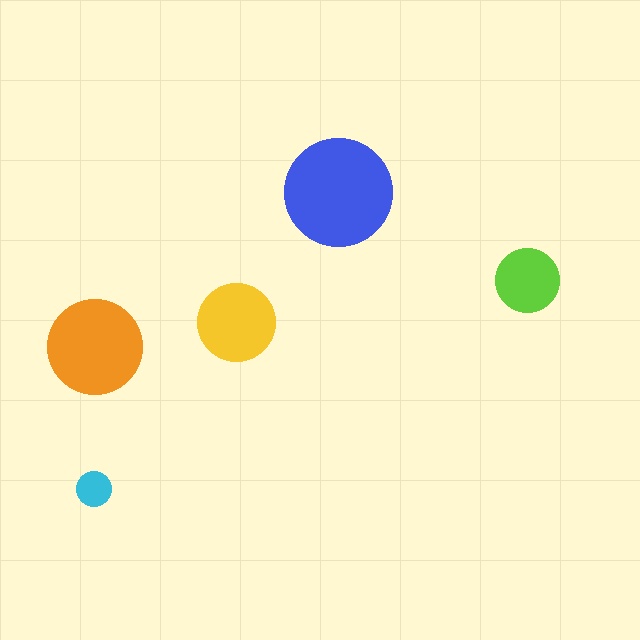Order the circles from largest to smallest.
the blue one, the orange one, the yellow one, the lime one, the cyan one.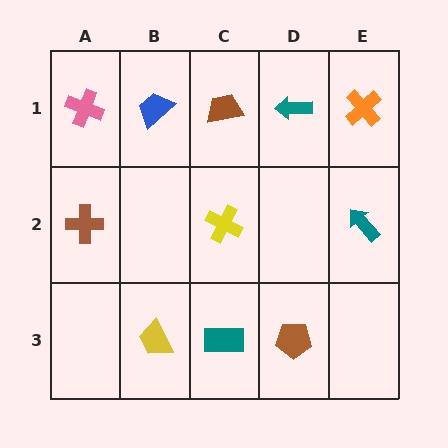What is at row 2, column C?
A yellow cross.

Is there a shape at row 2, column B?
No, that cell is empty.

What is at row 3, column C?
A teal rectangle.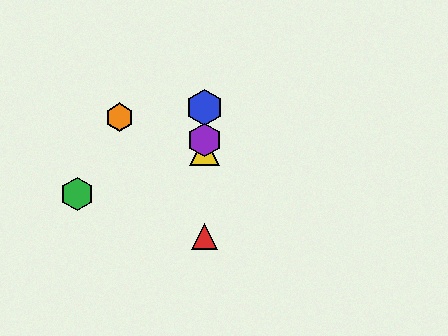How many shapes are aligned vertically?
4 shapes (the red triangle, the blue hexagon, the yellow triangle, the purple hexagon) are aligned vertically.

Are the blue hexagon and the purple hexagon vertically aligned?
Yes, both are at x≈205.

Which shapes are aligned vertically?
The red triangle, the blue hexagon, the yellow triangle, the purple hexagon are aligned vertically.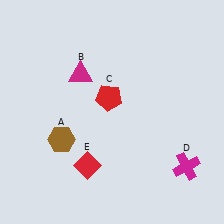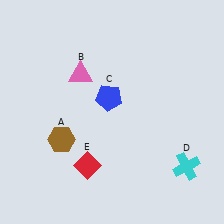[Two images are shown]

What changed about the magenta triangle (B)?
In Image 1, B is magenta. In Image 2, it changed to pink.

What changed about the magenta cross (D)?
In Image 1, D is magenta. In Image 2, it changed to cyan.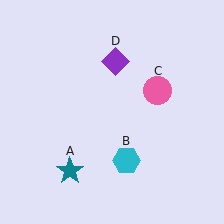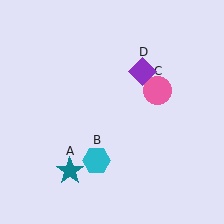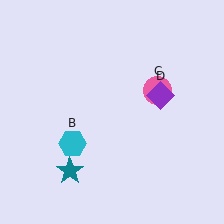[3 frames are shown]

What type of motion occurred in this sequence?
The cyan hexagon (object B), purple diamond (object D) rotated clockwise around the center of the scene.